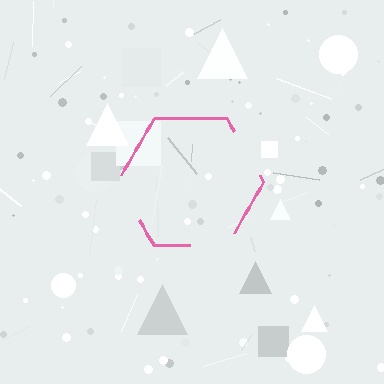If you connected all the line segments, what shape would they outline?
They would outline a hexagon.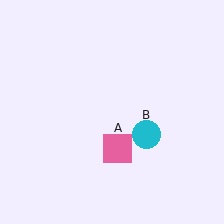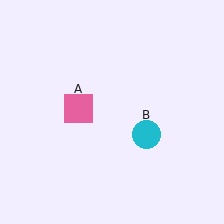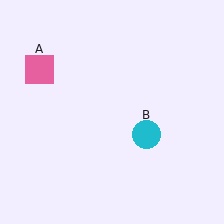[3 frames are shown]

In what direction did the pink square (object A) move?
The pink square (object A) moved up and to the left.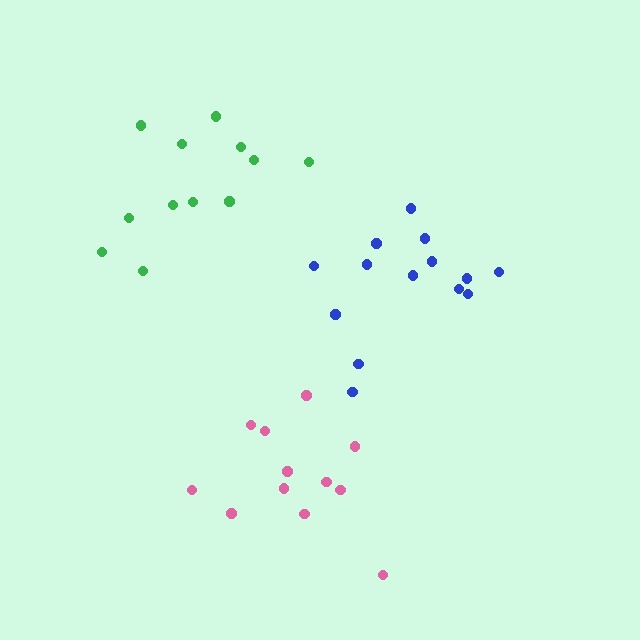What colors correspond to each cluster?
The clusters are colored: blue, pink, green.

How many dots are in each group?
Group 1: 14 dots, Group 2: 12 dots, Group 3: 12 dots (38 total).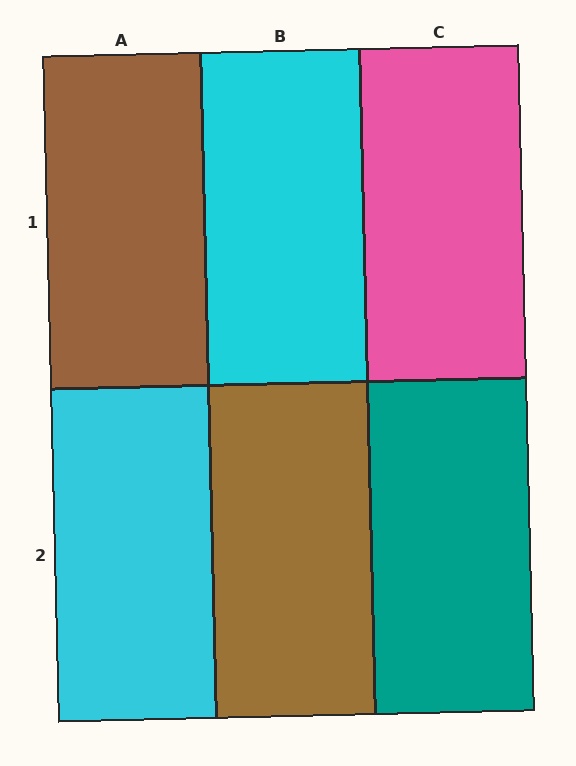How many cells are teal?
1 cell is teal.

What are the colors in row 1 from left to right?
Brown, cyan, pink.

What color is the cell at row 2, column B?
Brown.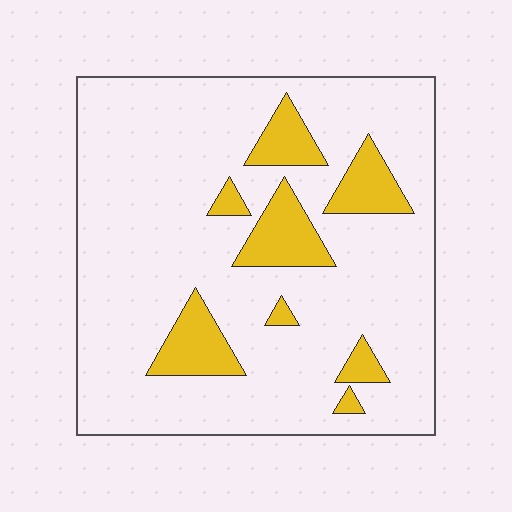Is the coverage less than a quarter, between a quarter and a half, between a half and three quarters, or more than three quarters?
Less than a quarter.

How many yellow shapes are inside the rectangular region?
8.